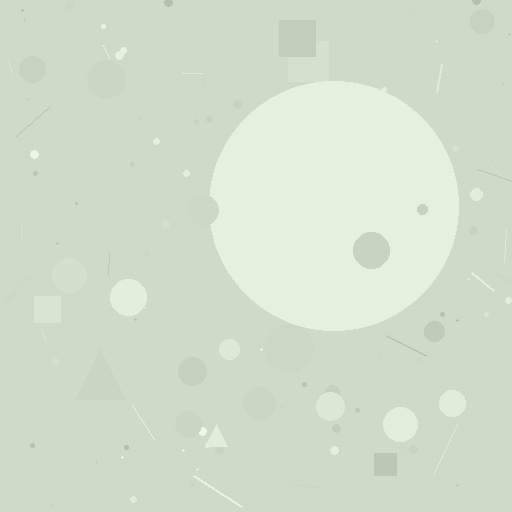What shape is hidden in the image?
A circle is hidden in the image.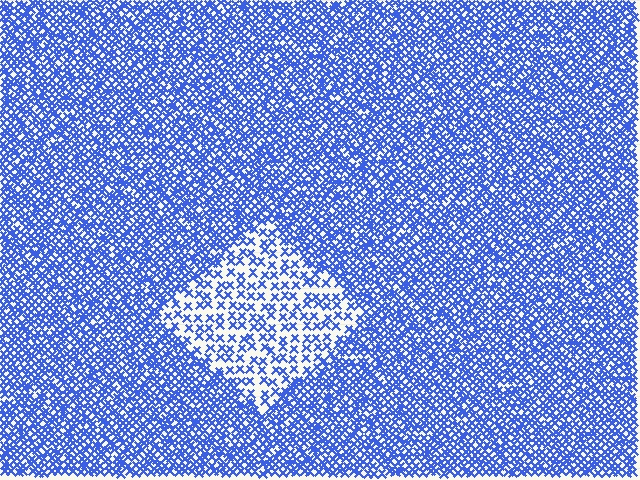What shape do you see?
I see a diamond.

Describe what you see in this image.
The image contains small blue elements arranged at two different densities. A diamond-shaped region is visible where the elements are less densely packed than the surrounding area.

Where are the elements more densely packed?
The elements are more densely packed outside the diamond boundary.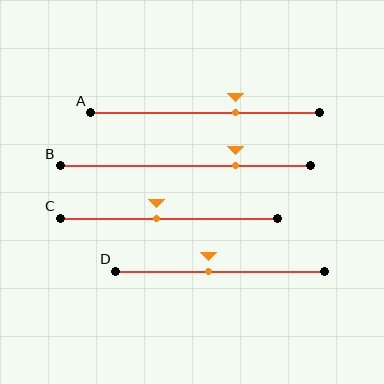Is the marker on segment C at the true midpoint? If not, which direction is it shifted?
No, the marker on segment C is shifted to the left by about 5% of the segment length.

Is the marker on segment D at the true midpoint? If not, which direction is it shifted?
No, the marker on segment D is shifted to the left by about 5% of the segment length.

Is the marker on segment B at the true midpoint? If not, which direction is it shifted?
No, the marker on segment B is shifted to the right by about 20% of the segment length.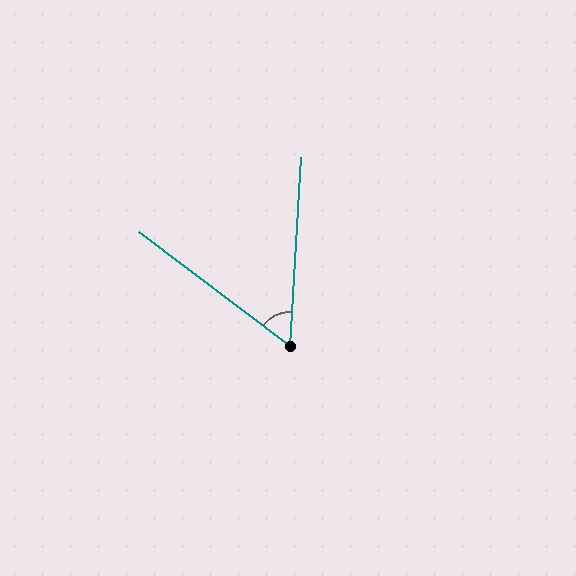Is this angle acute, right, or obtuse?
It is acute.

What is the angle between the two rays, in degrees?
Approximately 56 degrees.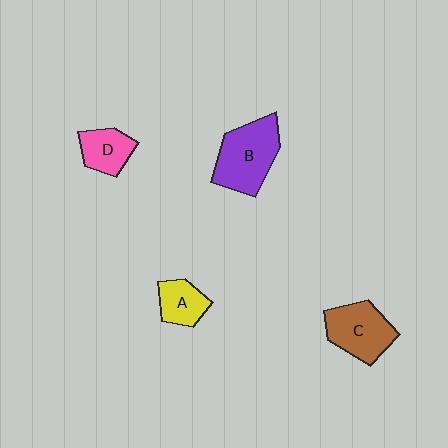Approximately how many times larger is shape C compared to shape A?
Approximately 1.7 times.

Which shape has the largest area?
Shape B (purple).